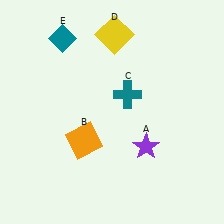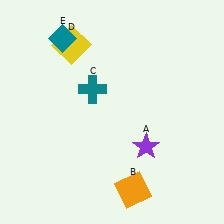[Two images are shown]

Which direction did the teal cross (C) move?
The teal cross (C) moved left.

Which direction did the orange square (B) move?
The orange square (B) moved down.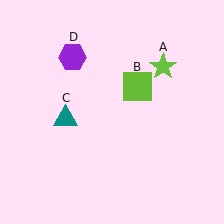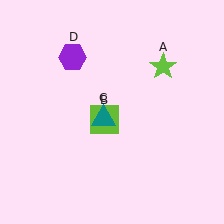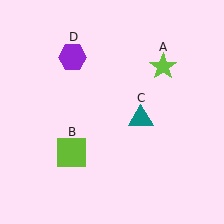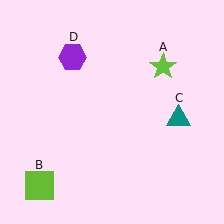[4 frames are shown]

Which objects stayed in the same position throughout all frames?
Lime star (object A) and purple hexagon (object D) remained stationary.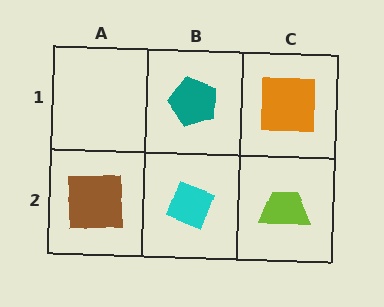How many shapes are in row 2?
3 shapes.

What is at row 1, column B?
A teal pentagon.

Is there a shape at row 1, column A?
No, that cell is empty.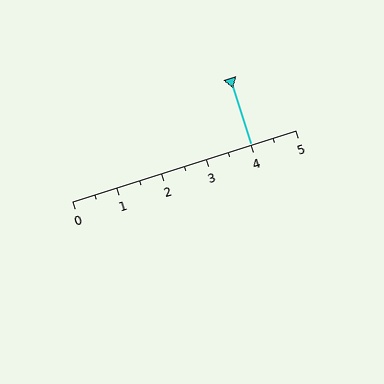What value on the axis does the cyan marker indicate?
The marker indicates approximately 4.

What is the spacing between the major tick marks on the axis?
The major ticks are spaced 1 apart.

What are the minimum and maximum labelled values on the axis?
The axis runs from 0 to 5.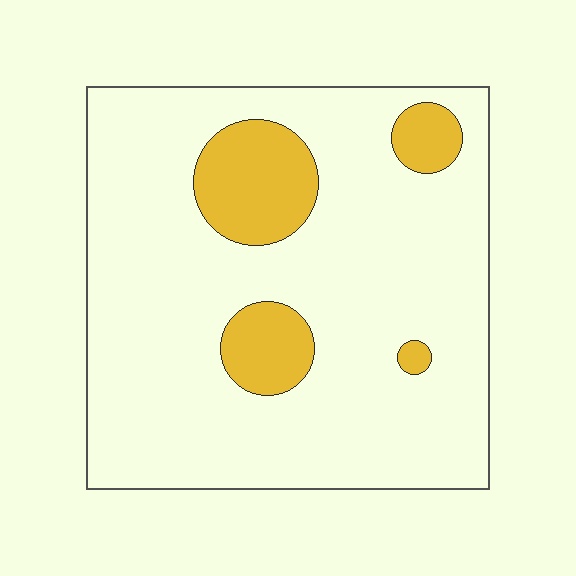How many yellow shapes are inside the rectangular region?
4.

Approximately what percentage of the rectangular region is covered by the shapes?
Approximately 15%.